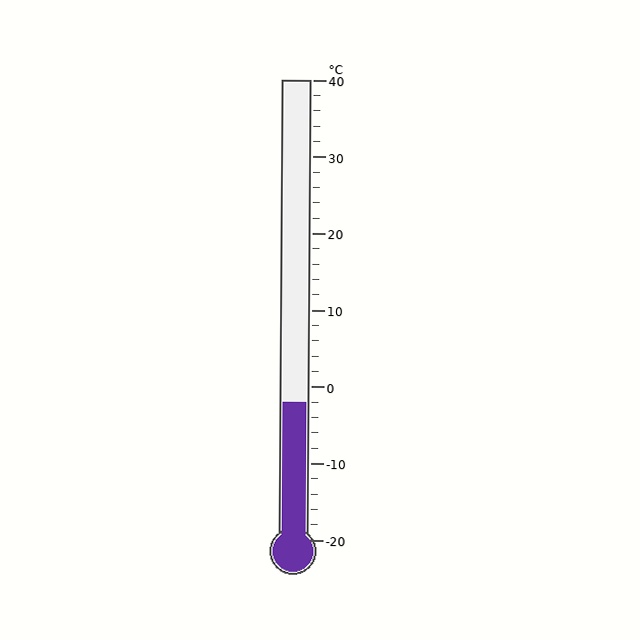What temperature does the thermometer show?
The thermometer shows approximately -2°C.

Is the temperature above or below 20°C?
The temperature is below 20°C.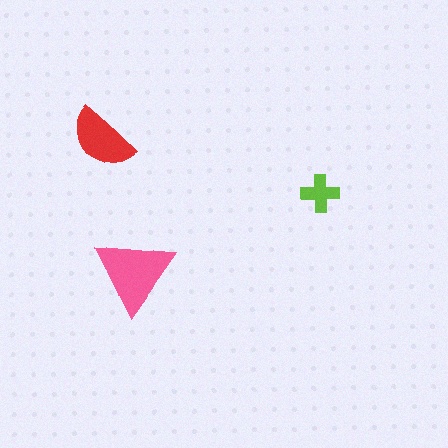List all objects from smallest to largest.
The lime cross, the red semicircle, the pink triangle.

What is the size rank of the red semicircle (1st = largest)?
2nd.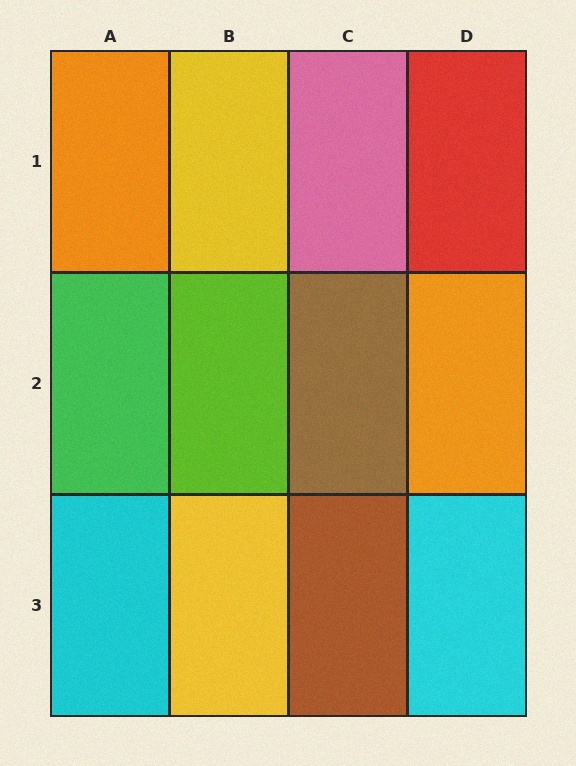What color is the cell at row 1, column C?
Pink.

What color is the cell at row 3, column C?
Brown.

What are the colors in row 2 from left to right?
Green, lime, brown, orange.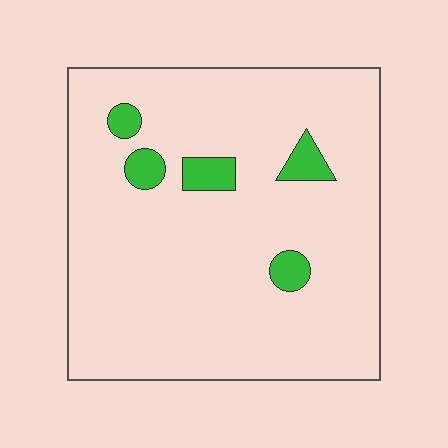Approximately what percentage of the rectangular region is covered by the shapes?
Approximately 5%.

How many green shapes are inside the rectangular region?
5.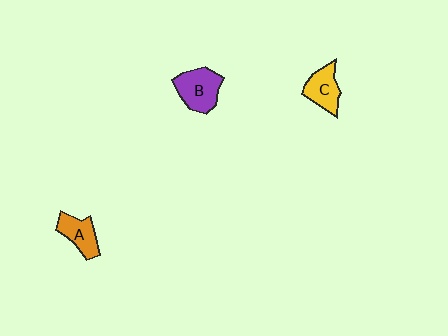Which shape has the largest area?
Shape B (purple).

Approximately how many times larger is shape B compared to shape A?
Approximately 1.3 times.